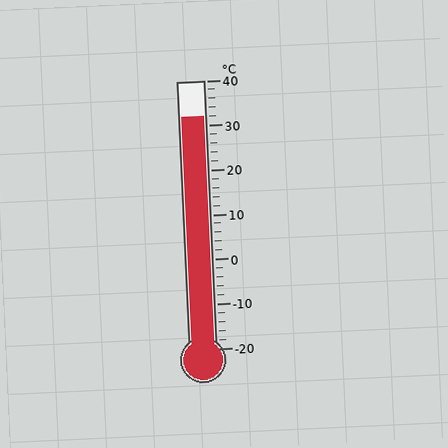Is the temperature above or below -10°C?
The temperature is above -10°C.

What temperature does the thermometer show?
The thermometer shows approximately 32°C.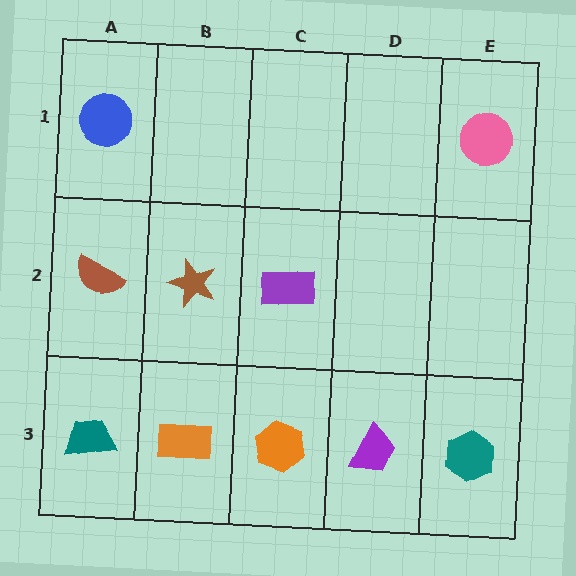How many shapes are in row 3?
5 shapes.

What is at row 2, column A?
A brown semicircle.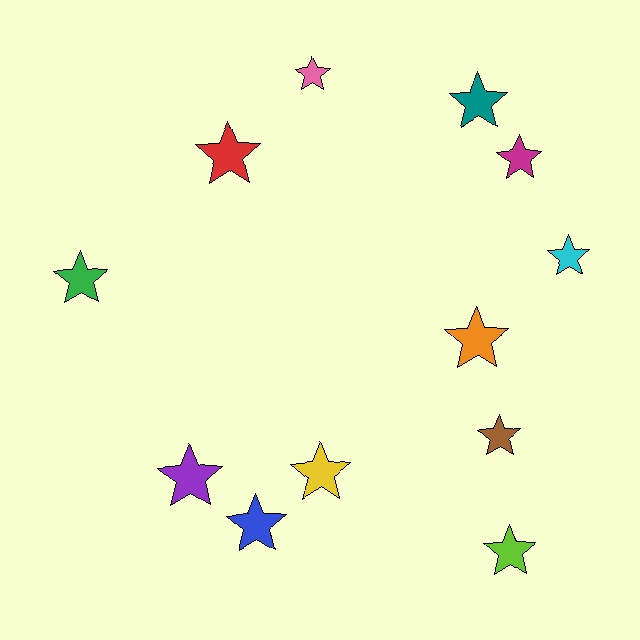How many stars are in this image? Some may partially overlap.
There are 12 stars.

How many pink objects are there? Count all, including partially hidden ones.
There is 1 pink object.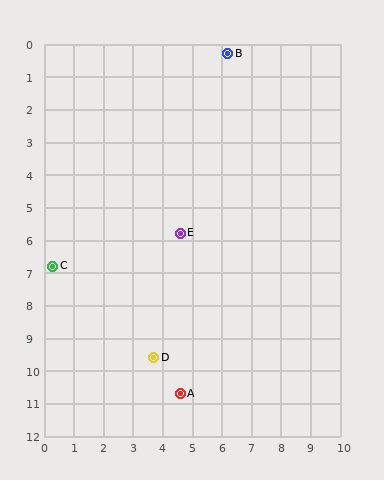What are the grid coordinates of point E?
Point E is at approximately (4.6, 5.8).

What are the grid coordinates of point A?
Point A is at approximately (4.6, 10.7).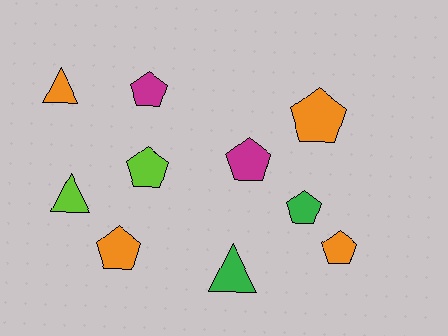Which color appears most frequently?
Orange, with 4 objects.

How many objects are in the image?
There are 10 objects.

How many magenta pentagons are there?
There are 2 magenta pentagons.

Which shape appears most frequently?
Pentagon, with 7 objects.